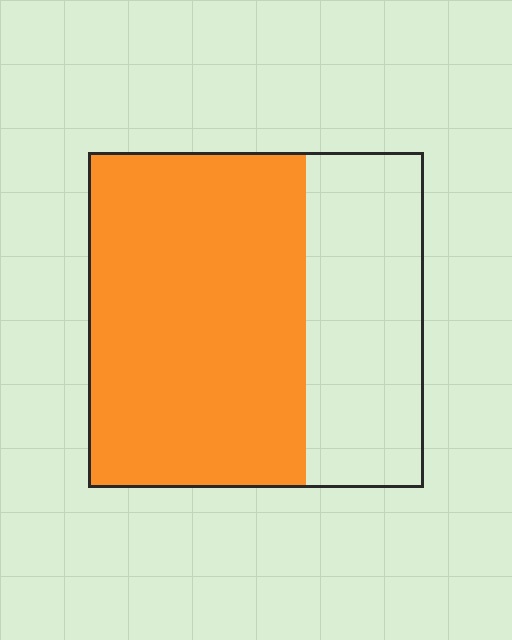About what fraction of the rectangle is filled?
About two thirds (2/3).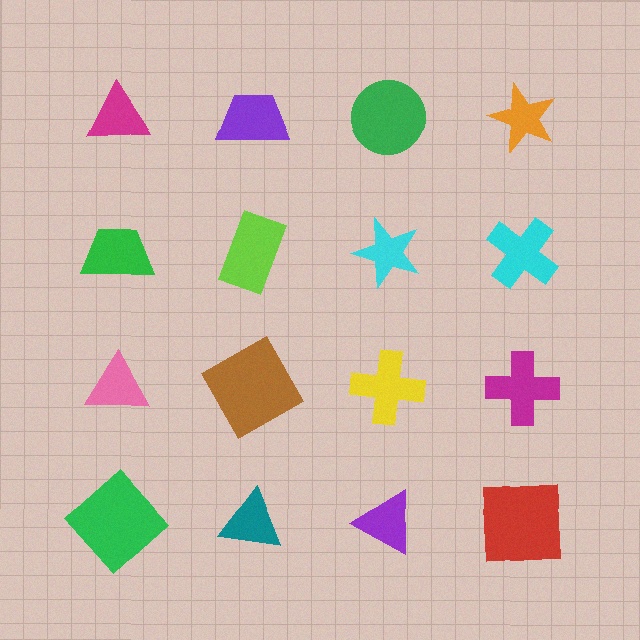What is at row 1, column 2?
A purple trapezoid.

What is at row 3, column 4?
A magenta cross.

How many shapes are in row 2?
4 shapes.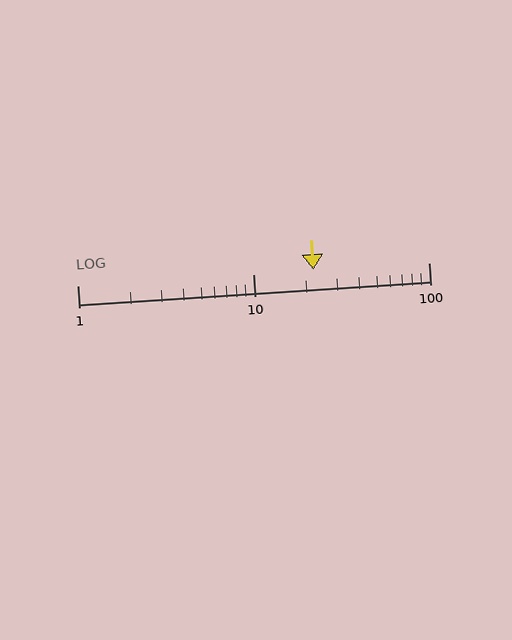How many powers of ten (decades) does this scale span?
The scale spans 2 decades, from 1 to 100.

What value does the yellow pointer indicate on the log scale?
The pointer indicates approximately 22.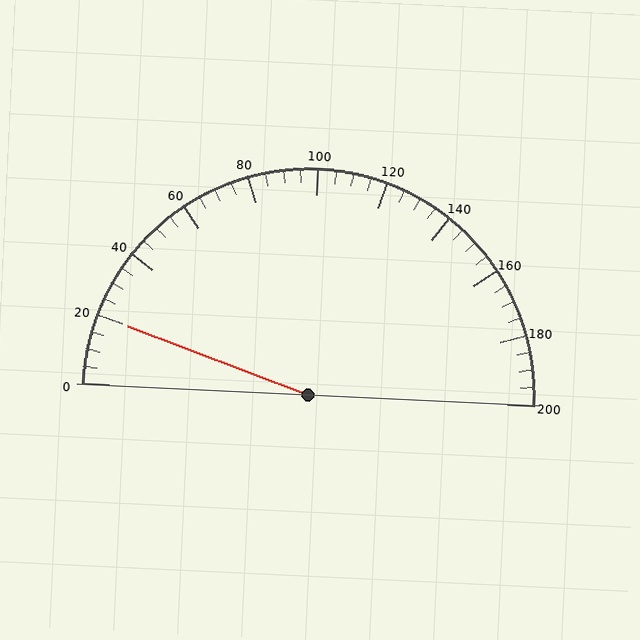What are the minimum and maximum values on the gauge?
The gauge ranges from 0 to 200.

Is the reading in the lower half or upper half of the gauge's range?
The reading is in the lower half of the range (0 to 200).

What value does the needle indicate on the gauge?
The needle indicates approximately 20.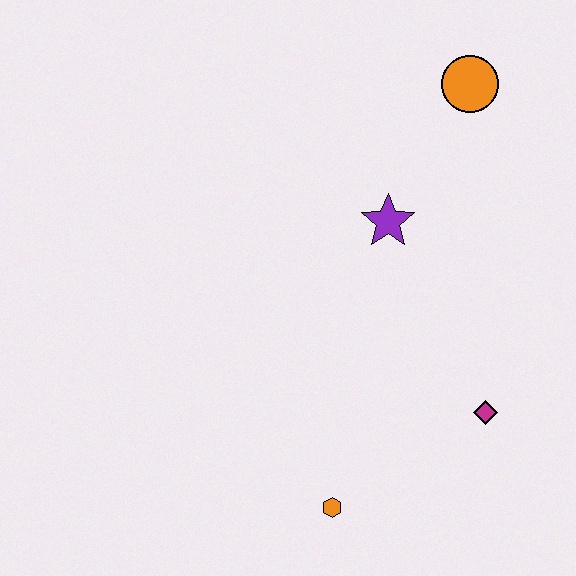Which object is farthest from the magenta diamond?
The orange circle is farthest from the magenta diamond.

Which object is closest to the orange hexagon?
The magenta diamond is closest to the orange hexagon.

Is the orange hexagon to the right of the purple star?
No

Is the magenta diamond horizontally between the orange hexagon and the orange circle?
No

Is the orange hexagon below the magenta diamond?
Yes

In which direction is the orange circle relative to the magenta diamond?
The orange circle is above the magenta diamond.